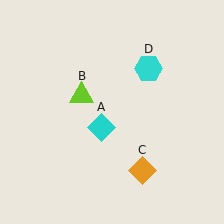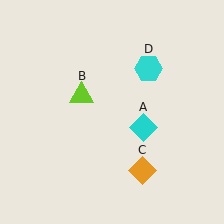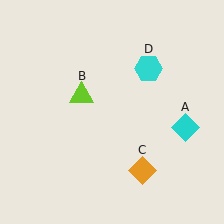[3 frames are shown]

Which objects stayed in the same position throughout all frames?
Lime triangle (object B) and orange diamond (object C) and cyan hexagon (object D) remained stationary.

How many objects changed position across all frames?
1 object changed position: cyan diamond (object A).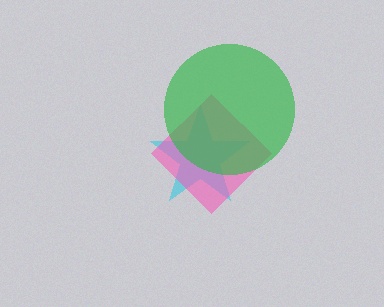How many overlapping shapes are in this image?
There are 3 overlapping shapes in the image.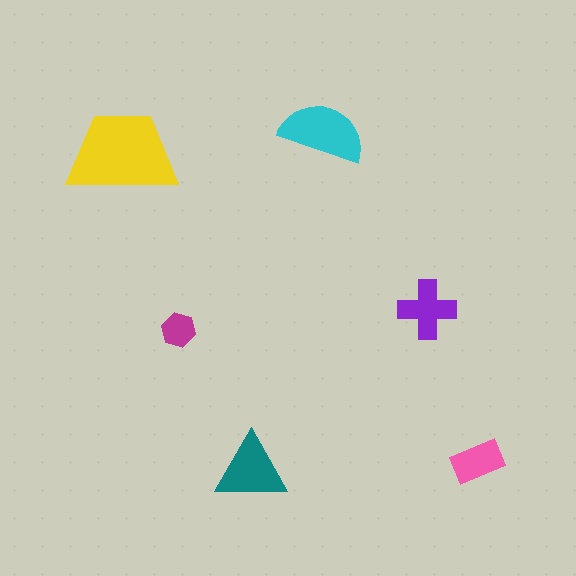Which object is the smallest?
The magenta hexagon.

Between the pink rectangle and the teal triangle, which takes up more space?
The teal triangle.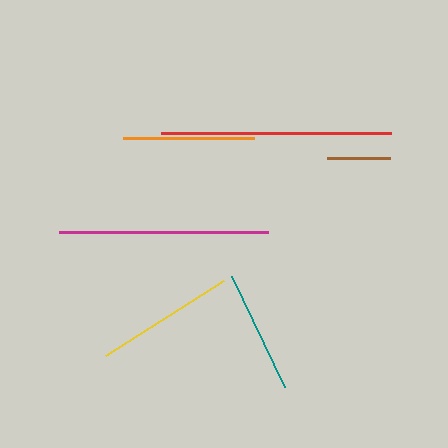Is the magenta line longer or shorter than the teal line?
The magenta line is longer than the teal line.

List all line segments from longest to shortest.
From longest to shortest: red, magenta, yellow, orange, teal, brown.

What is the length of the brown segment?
The brown segment is approximately 64 pixels long.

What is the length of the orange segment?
The orange segment is approximately 131 pixels long.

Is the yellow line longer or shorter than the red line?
The red line is longer than the yellow line.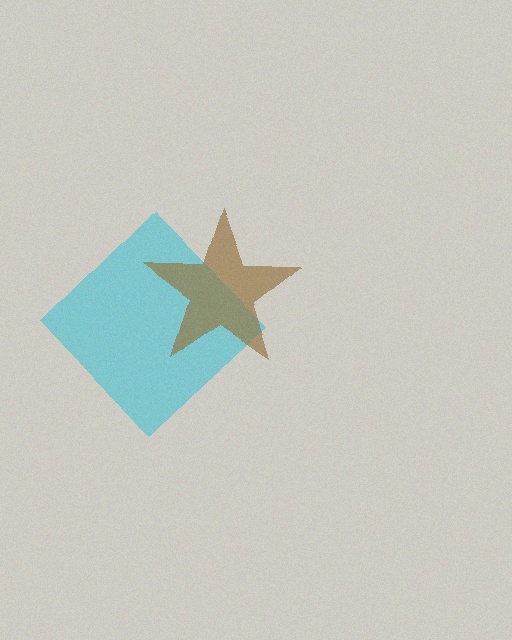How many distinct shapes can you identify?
There are 2 distinct shapes: a cyan diamond, a brown star.